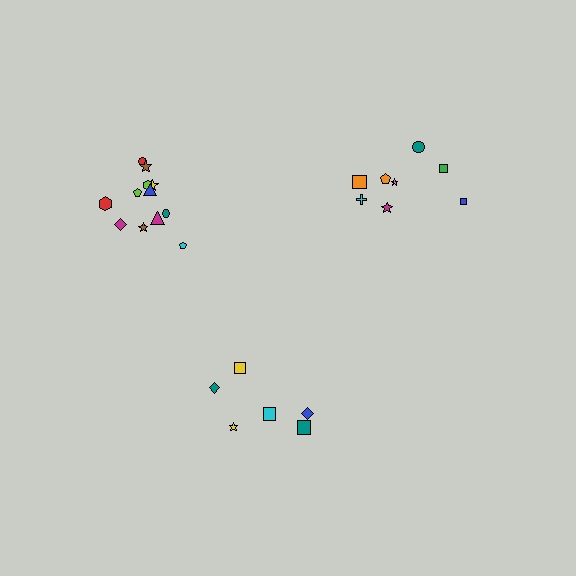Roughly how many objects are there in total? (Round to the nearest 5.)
Roughly 25 objects in total.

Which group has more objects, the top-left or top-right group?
The top-left group.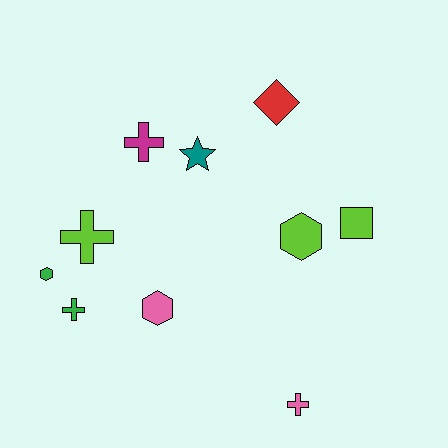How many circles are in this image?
There are no circles.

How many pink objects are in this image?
There are 2 pink objects.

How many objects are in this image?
There are 10 objects.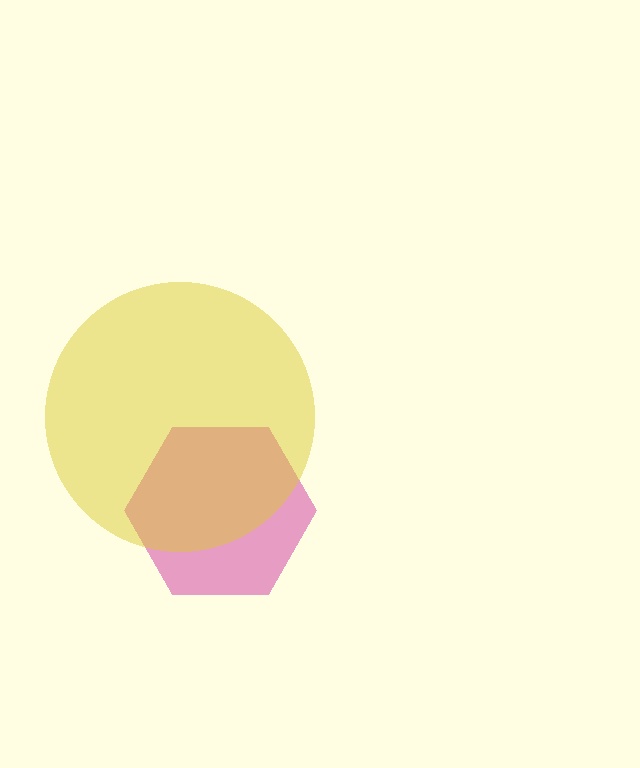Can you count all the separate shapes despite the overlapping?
Yes, there are 2 separate shapes.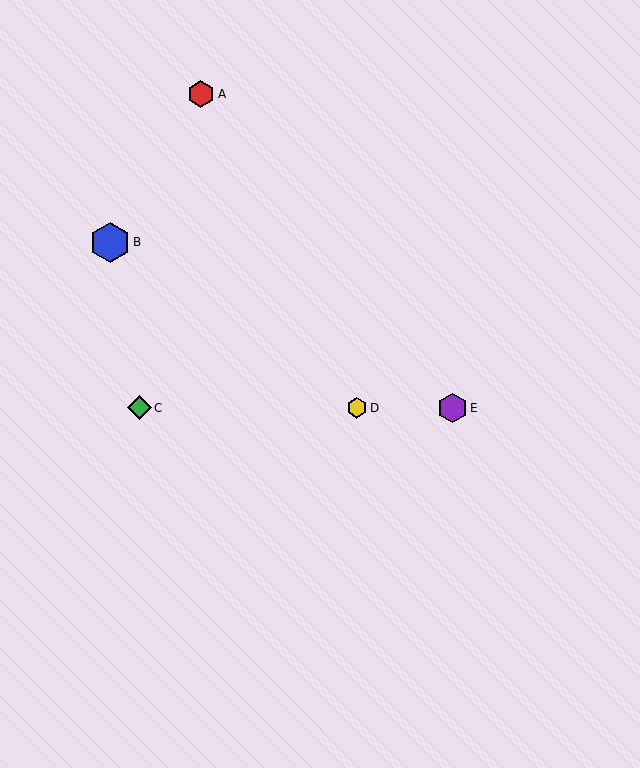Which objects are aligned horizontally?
Objects C, D, E are aligned horizontally.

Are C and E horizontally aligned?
Yes, both are at y≈408.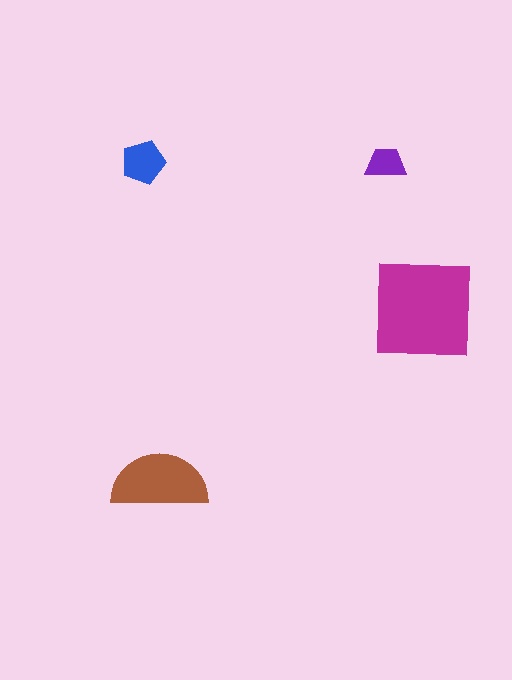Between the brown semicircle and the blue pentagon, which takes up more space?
The brown semicircle.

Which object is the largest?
The magenta square.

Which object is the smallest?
The purple trapezoid.